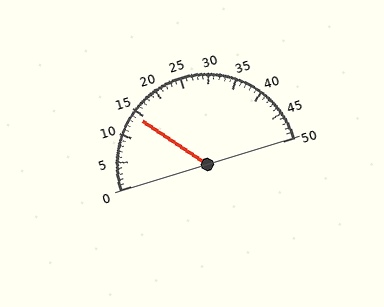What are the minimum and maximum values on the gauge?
The gauge ranges from 0 to 50.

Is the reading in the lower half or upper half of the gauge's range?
The reading is in the lower half of the range (0 to 50).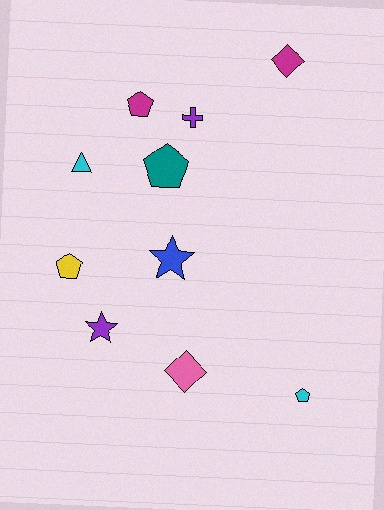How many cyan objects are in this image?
There are 2 cyan objects.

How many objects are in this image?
There are 10 objects.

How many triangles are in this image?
There is 1 triangle.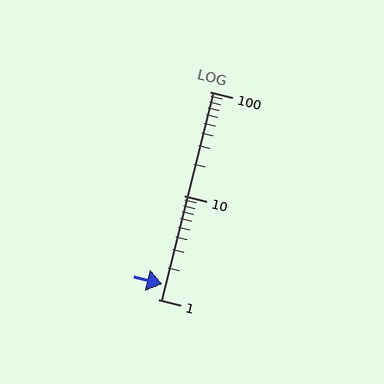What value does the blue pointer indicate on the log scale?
The pointer indicates approximately 1.4.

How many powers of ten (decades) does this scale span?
The scale spans 2 decades, from 1 to 100.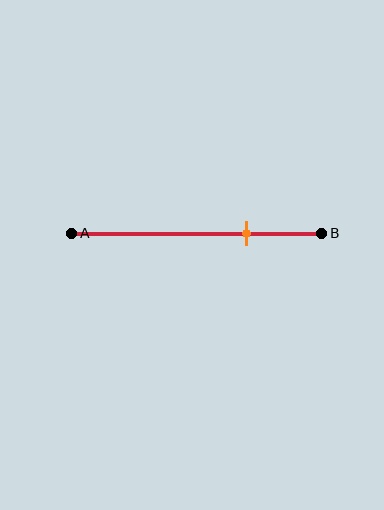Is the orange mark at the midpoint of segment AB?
No, the mark is at about 70% from A, not at the 50% midpoint.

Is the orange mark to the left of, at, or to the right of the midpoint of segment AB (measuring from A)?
The orange mark is to the right of the midpoint of segment AB.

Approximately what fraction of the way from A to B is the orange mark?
The orange mark is approximately 70% of the way from A to B.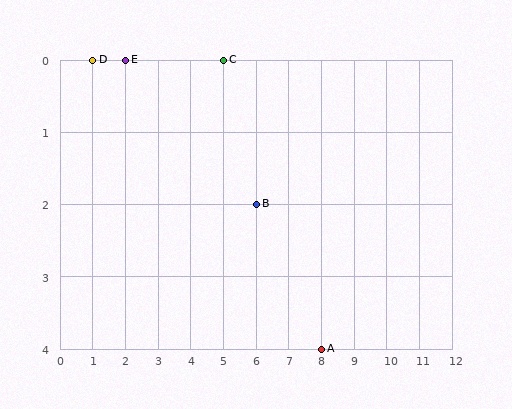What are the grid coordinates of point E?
Point E is at grid coordinates (2, 0).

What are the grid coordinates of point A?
Point A is at grid coordinates (8, 4).